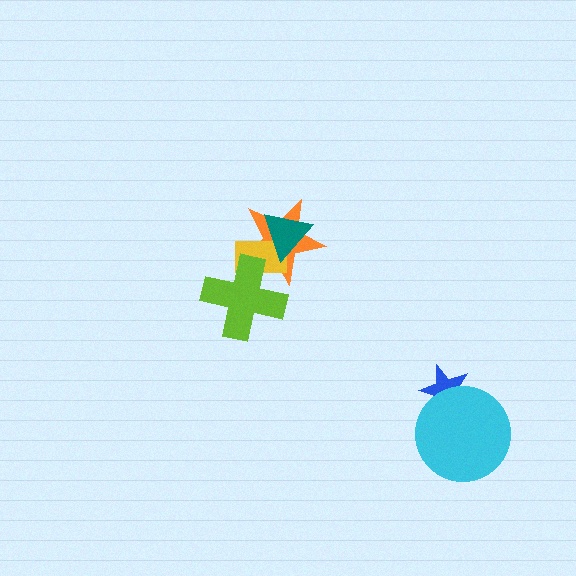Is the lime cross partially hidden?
No, no other shape covers it.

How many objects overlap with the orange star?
3 objects overlap with the orange star.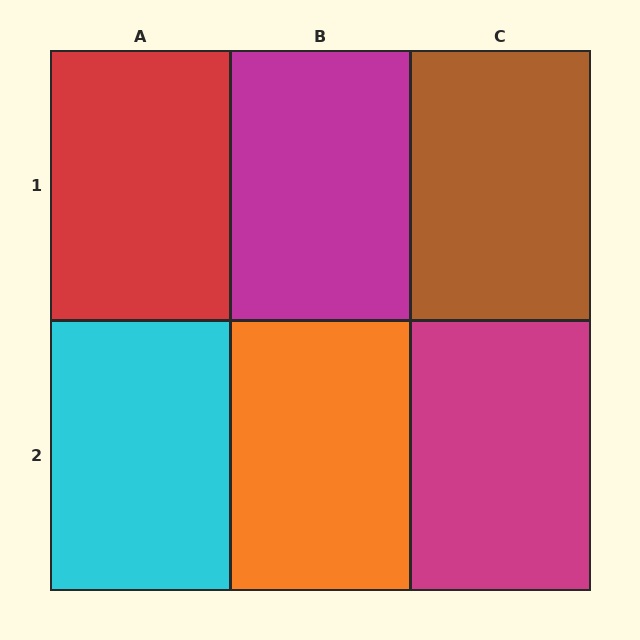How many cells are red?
1 cell is red.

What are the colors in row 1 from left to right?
Red, magenta, brown.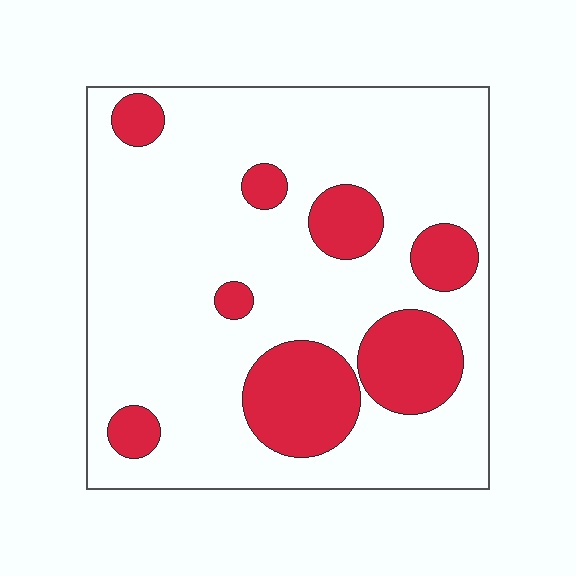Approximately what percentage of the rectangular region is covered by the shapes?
Approximately 20%.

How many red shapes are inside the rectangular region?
8.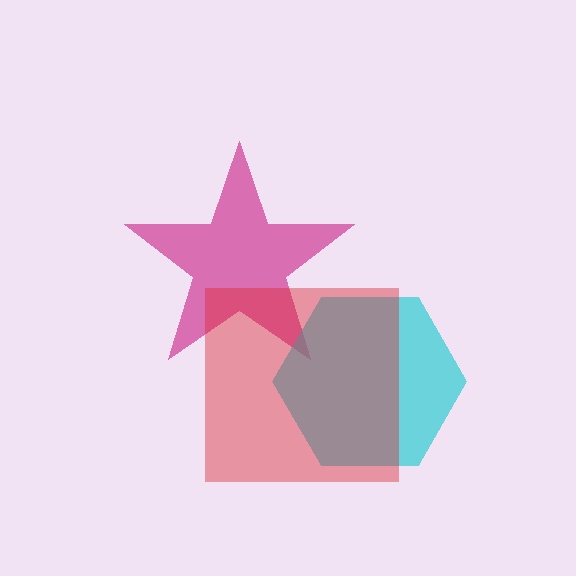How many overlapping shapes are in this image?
There are 3 overlapping shapes in the image.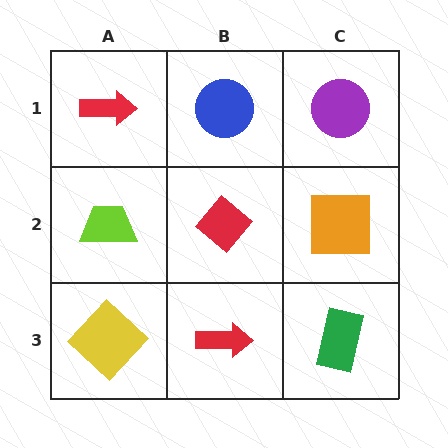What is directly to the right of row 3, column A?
A red arrow.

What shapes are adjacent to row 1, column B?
A red diamond (row 2, column B), a red arrow (row 1, column A), a purple circle (row 1, column C).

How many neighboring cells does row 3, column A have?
2.